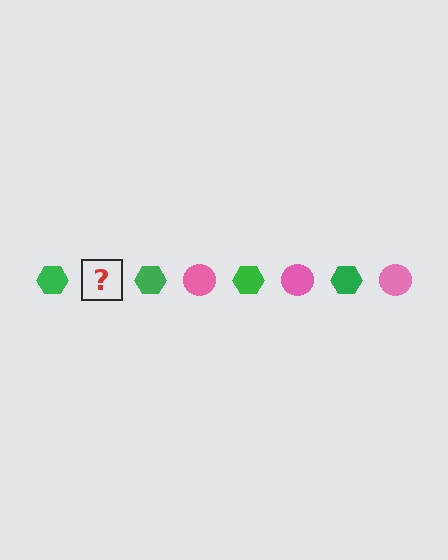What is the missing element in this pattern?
The missing element is a pink circle.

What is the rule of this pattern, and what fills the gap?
The rule is that the pattern alternates between green hexagon and pink circle. The gap should be filled with a pink circle.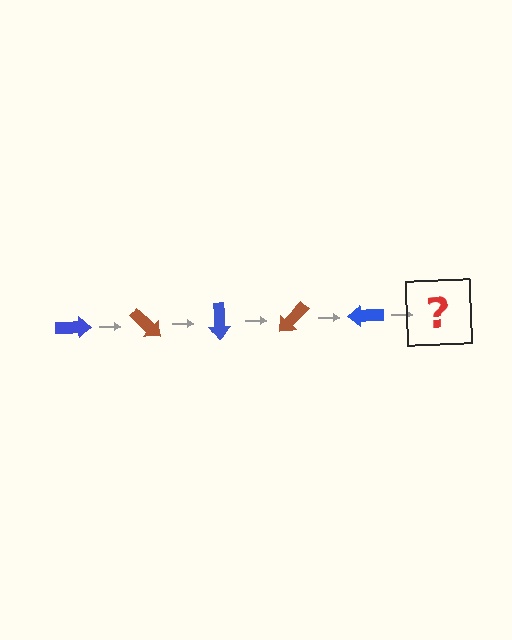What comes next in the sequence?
The next element should be a brown arrow, rotated 225 degrees from the start.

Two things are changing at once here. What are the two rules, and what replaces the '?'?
The two rules are that it rotates 45 degrees each step and the color cycles through blue and brown. The '?' should be a brown arrow, rotated 225 degrees from the start.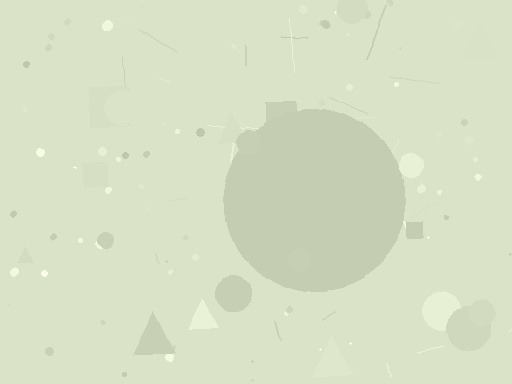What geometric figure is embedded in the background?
A circle is embedded in the background.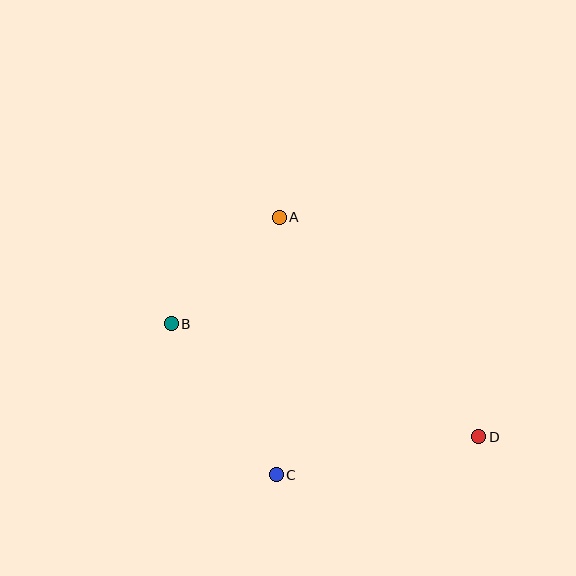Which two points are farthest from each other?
Points B and D are farthest from each other.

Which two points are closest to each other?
Points A and B are closest to each other.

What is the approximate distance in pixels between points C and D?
The distance between C and D is approximately 206 pixels.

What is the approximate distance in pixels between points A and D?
The distance between A and D is approximately 297 pixels.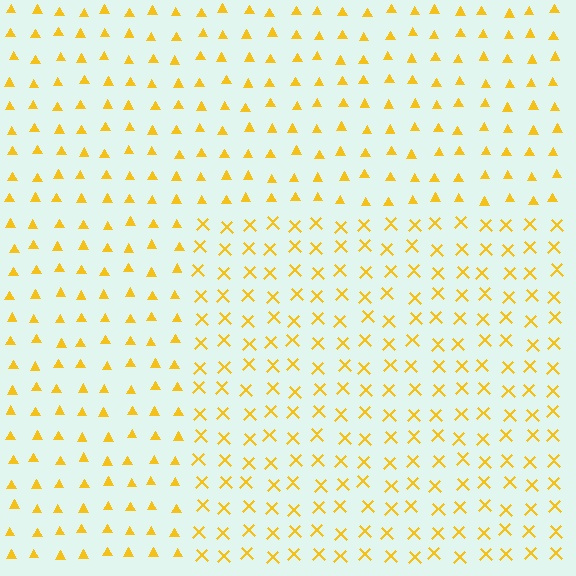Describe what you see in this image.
The image is filled with small yellow elements arranged in a uniform grid. A rectangle-shaped region contains X marks, while the surrounding area contains triangles. The boundary is defined purely by the change in element shape.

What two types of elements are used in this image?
The image uses X marks inside the rectangle region and triangles outside it.